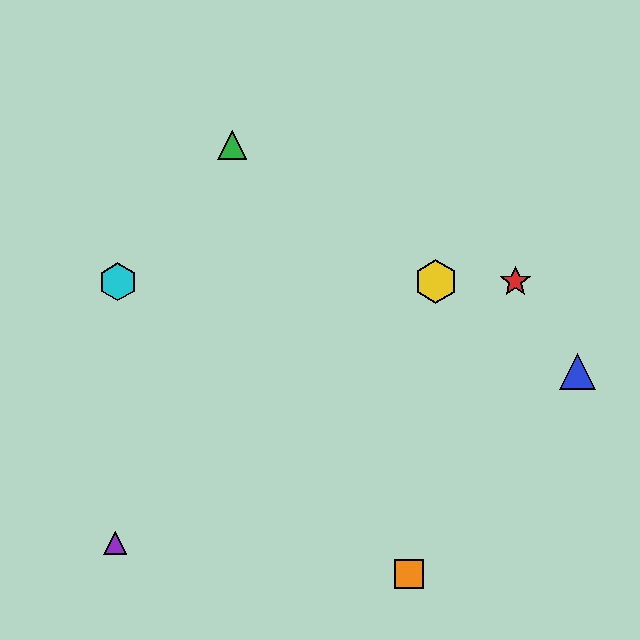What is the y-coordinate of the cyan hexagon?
The cyan hexagon is at y≈282.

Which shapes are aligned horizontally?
The red star, the yellow hexagon, the cyan hexagon are aligned horizontally.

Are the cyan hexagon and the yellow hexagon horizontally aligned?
Yes, both are at y≈282.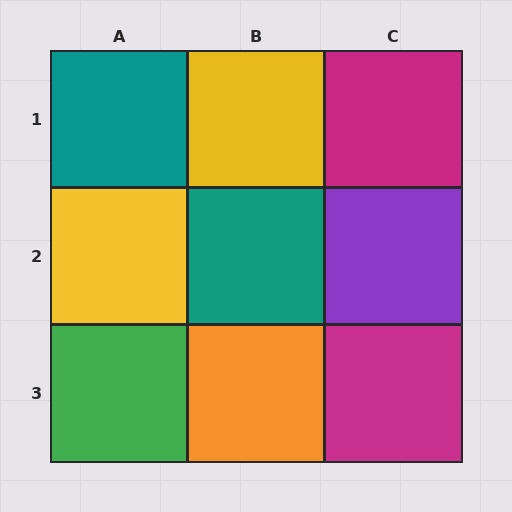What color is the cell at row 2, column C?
Purple.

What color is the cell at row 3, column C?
Magenta.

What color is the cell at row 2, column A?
Yellow.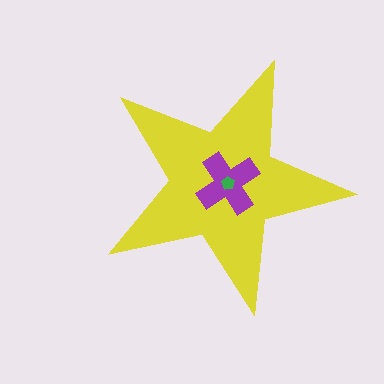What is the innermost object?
The green pentagon.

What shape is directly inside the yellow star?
The purple cross.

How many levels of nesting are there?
3.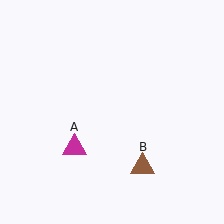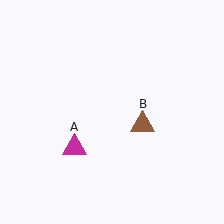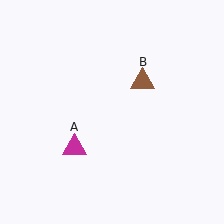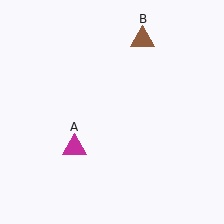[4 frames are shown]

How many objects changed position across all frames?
1 object changed position: brown triangle (object B).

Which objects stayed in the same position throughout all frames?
Magenta triangle (object A) remained stationary.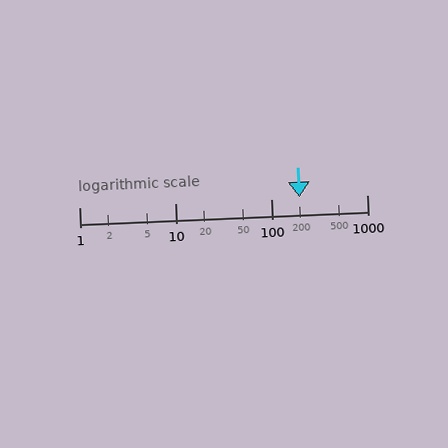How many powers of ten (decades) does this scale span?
The scale spans 3 decades, from 1 to 1000.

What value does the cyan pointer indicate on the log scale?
The pointer indicates approximately 200.